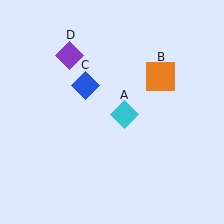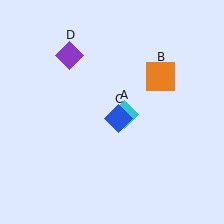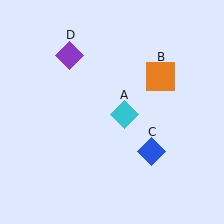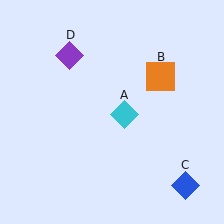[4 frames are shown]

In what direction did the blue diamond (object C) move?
The blue diamond (object C) moved down and to the right.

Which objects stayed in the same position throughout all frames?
Cyan diamond (object A) and orange square (object B) and purple diamond (object D) remained stationary.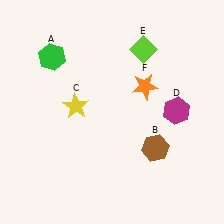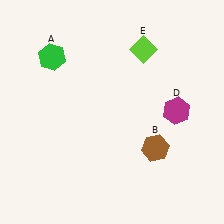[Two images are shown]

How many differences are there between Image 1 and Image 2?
There are 2 differences between the two images.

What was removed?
The yellow star (C), the orange star (F) were removed in Image 2.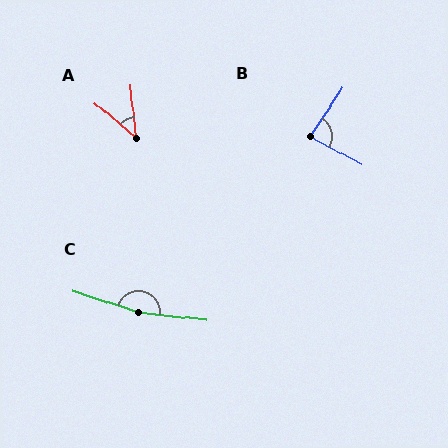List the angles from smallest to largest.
A (43°), B (84°), C (168°).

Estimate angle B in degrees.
Approximately 84 degrees.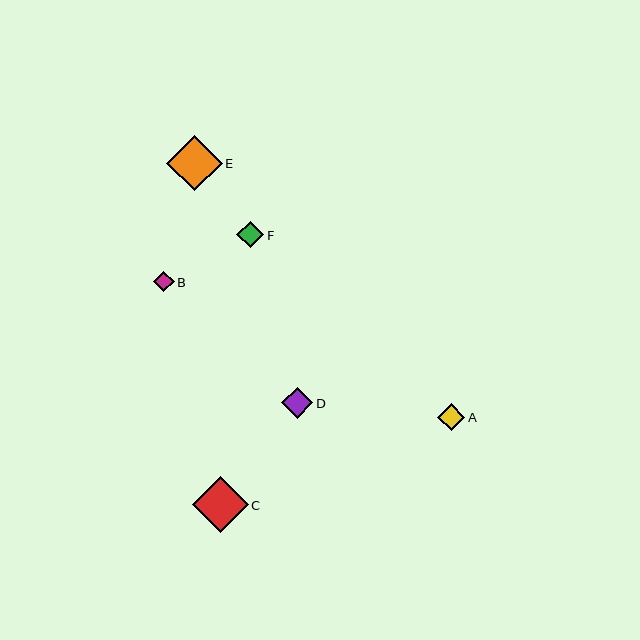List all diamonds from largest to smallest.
From largest to smallest: C, E, D, A, F, B.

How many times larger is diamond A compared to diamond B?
Diamond A is approximately 1.4 times the size of diamond B.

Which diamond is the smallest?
Diamond B is the smallest with a size of approximately 20 pixels.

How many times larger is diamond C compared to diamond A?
Diamond C is approximately 2.0 times the size of diamond A.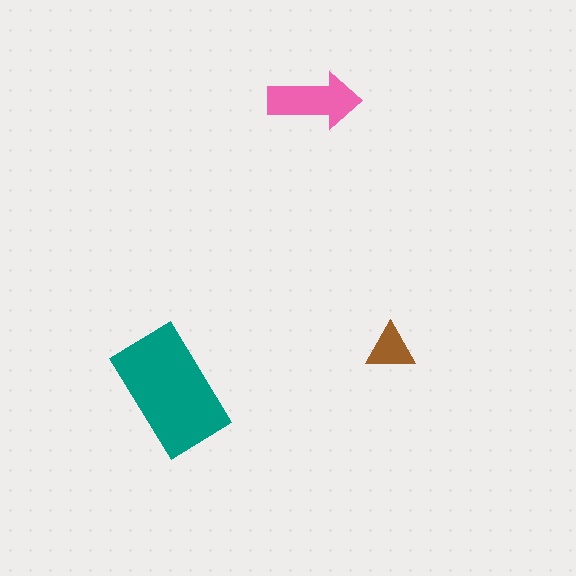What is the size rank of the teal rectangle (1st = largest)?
1st.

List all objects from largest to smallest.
The teal rectangle, the pink arrow, the brown triangle.